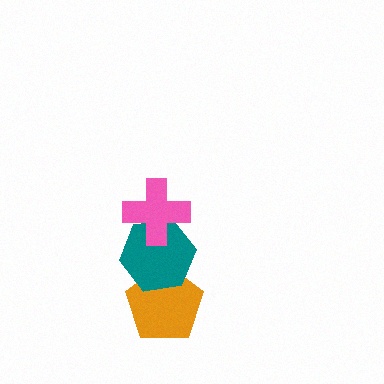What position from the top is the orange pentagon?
The orange pentagon is 3rd from the top.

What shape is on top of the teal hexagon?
The pink cross is on top of the teal hexagon.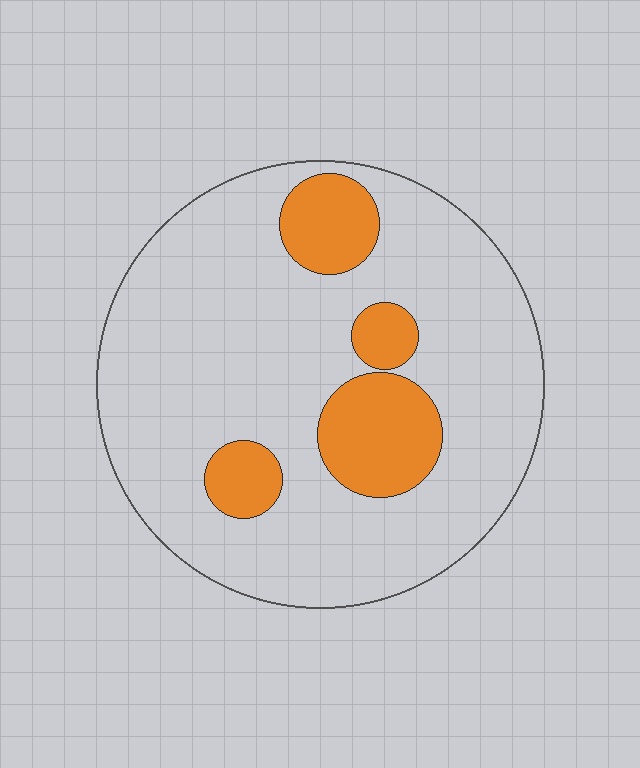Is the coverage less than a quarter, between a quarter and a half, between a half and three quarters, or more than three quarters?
Less than a quarter.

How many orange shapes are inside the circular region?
4.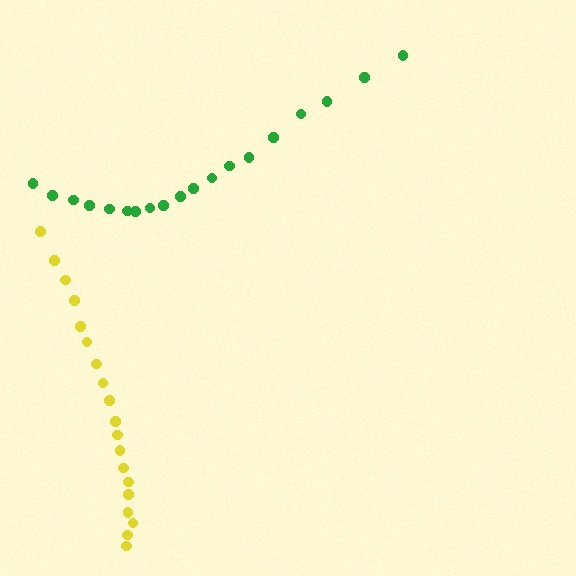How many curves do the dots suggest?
There are 2 distinct paths.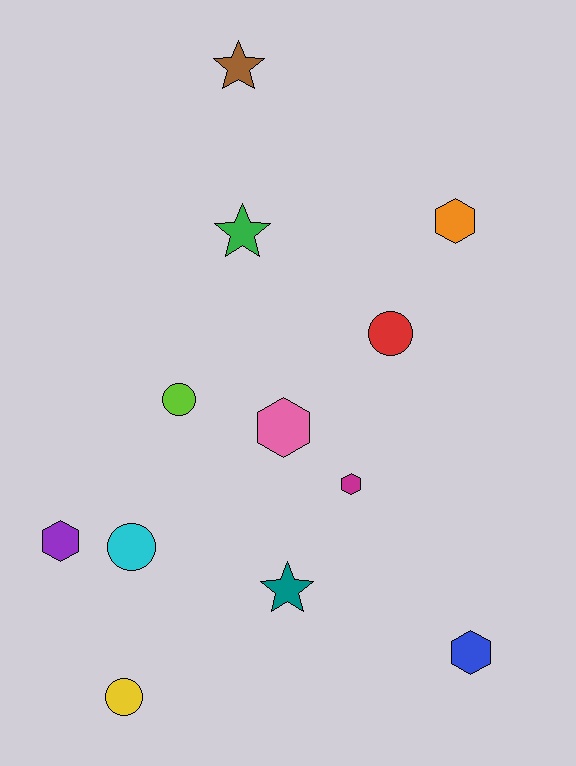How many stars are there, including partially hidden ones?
There are 3 stars.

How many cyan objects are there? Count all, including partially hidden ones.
There is 1 cyan object.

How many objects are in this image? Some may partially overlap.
There are 12 objects.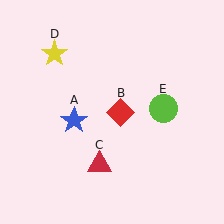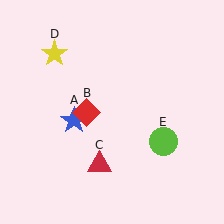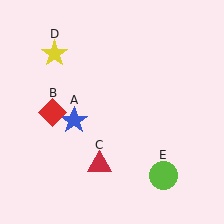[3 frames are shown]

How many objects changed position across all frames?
2 objects changed position: red diamond (object B), lime circle (object E).